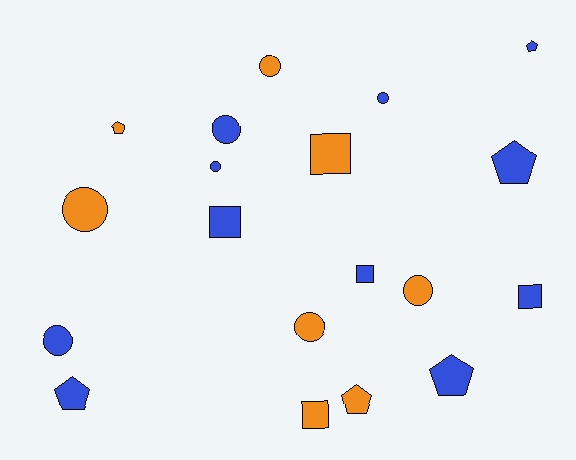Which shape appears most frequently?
Circle, with 8 objects.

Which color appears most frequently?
Blue, with 11 objects.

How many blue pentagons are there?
There are 4 blue pentagons.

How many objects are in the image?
There are 19 objects.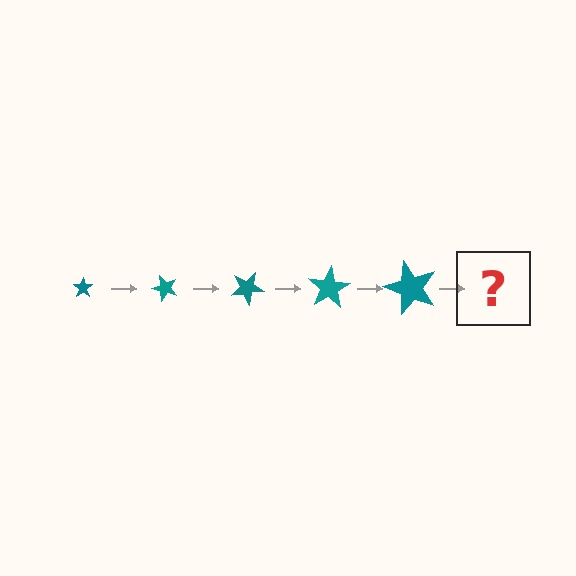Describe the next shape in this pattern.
It should be a star, larger than the previous one and rotated 250 degrees from the start.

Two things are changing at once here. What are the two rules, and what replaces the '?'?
The two rules are that the star grows larger each step and it rotates 50 degrees each step. The '?' should be a star, larger than the previous one and rotated 250 degrees from the start.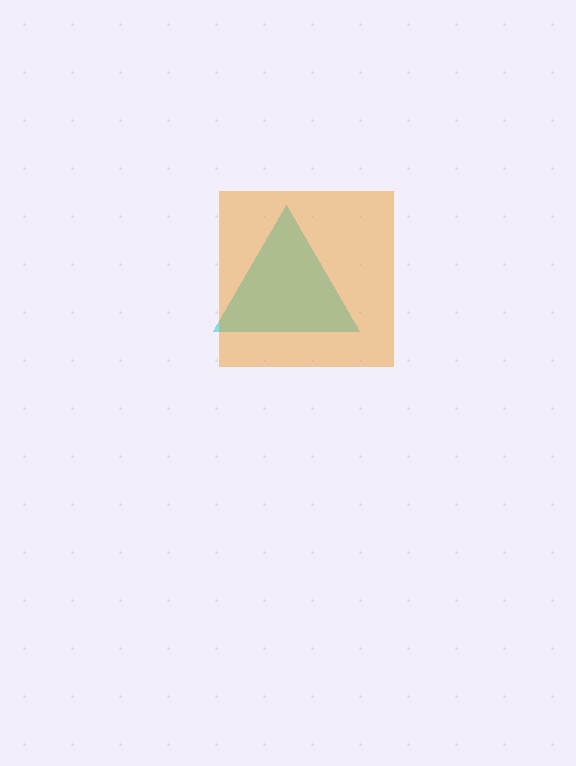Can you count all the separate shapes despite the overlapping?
Yes, there are 2 separate shapes.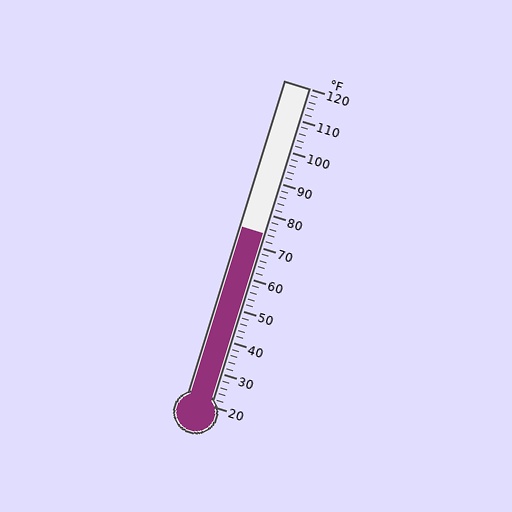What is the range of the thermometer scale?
The thermometer scale ranges from 20°F to 120°F.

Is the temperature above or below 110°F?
The temperature is below 110°F.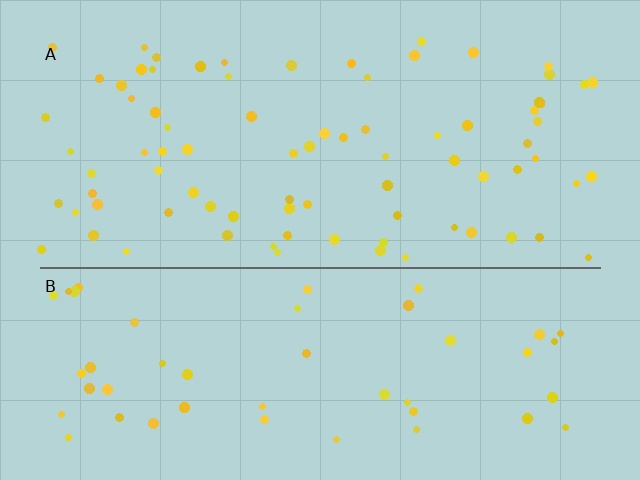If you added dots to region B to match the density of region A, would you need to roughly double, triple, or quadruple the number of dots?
Approximately double.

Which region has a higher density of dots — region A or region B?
A (the top).